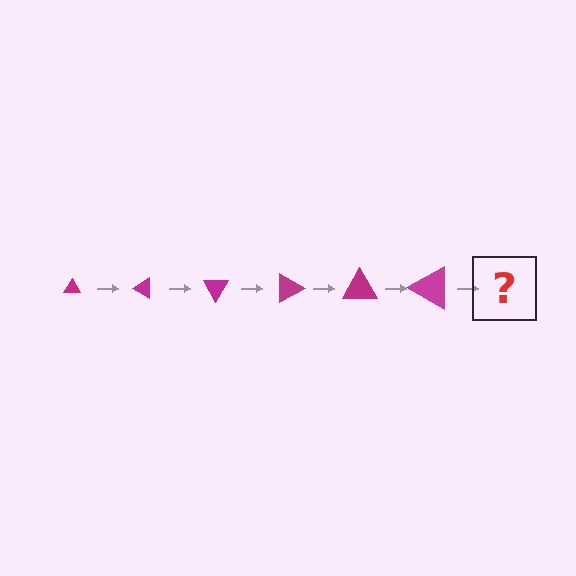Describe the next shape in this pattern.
It should be a triangle, larger than the previous one and rotated 180 degrees from the start.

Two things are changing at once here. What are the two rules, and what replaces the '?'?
The two rules are that the triangle grows larger each step and it rotates 30 degrees each step. The '?' should be a triangle, larger than the previous one and rotated 180 degrees from the start.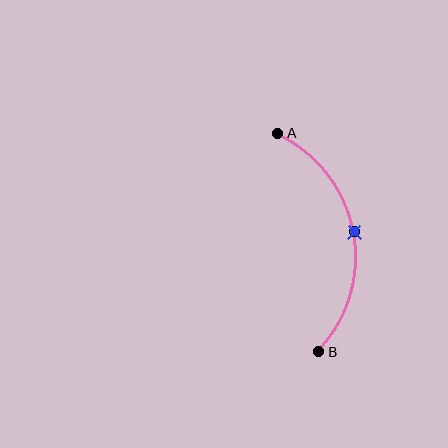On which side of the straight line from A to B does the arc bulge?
The arc bulges to the right of the straight line connecting A and B.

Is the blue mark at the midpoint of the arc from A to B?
Yes. The blue mark lies on the arc at equal arc-length from both A and B — it is the arc midpoint.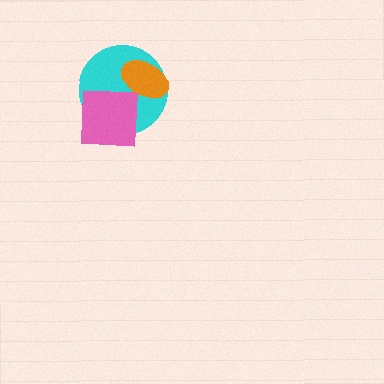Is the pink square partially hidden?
No, no other shape covers it.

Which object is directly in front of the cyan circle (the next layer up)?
The pink square is directly in front of the cyan circle.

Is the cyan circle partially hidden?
Yes, it is partially covered by another shape.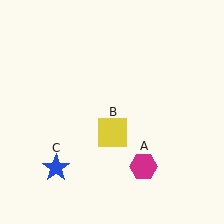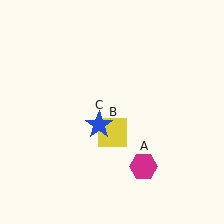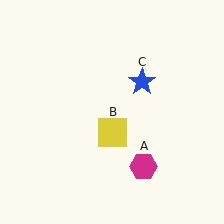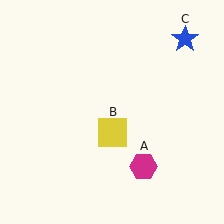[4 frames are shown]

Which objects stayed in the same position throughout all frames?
Magenta hexagon (object A) and yellow square (object B) remained stationary.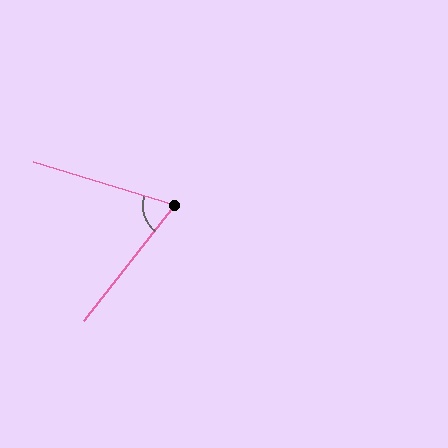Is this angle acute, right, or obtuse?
It is acute.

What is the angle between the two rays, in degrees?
Approximately 69 degrees.